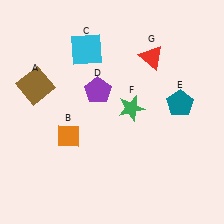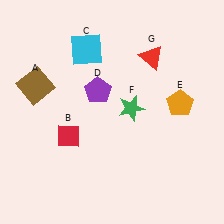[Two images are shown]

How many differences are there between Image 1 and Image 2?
There are 2 differences between the two images.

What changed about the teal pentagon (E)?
In Image 1, E is teal. In Image 2, it changed to orange.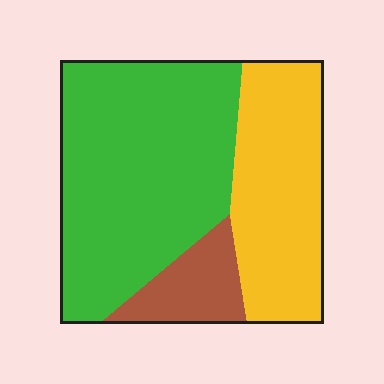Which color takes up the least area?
Brown, at roughly 10%.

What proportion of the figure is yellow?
Yellow takes up about one third (1/3) of the figure.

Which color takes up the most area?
Green, at roughly 55%.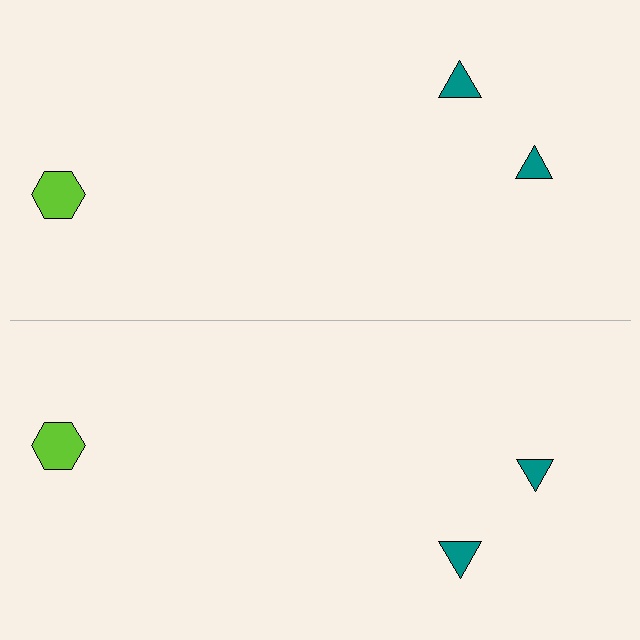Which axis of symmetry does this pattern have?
The pattern has a horizontal axis of symmetry running through the center of the image.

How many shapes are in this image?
There are 6 shapes in this image.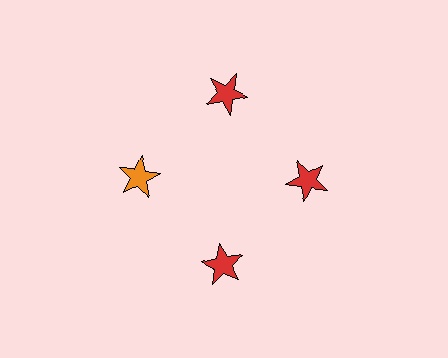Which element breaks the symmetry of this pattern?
The orange star at roughly the 9 o'clock position breaks the symmetry. All other shapes are red stars.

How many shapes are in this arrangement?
There are 4 shapes arranged in a ring pattern.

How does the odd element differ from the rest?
It has a different color: orange instead of red.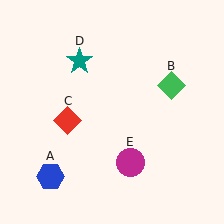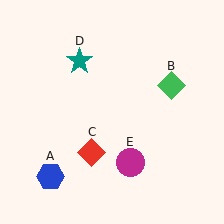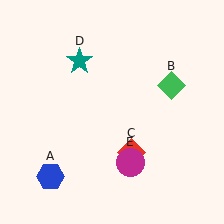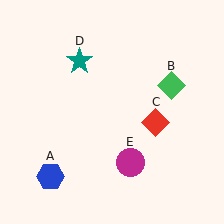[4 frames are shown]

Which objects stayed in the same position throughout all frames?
Blue hexagon (object A) and green diamond (object B) and teal star (object D) and magenta circle (object E) remained stationary.